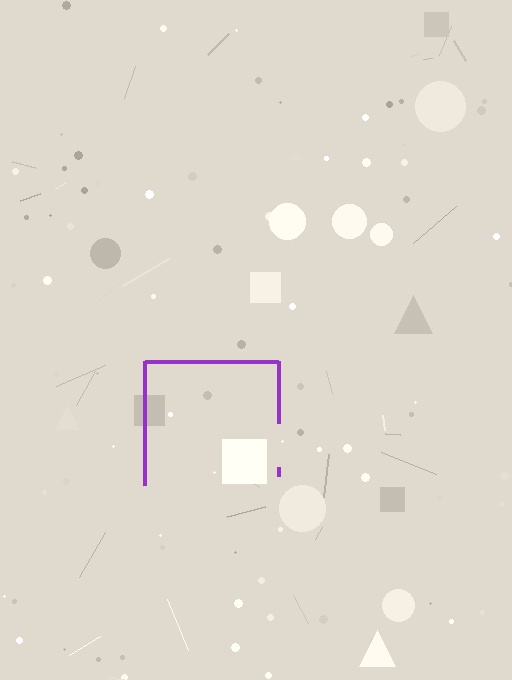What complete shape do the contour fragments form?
The contour fragments form a square.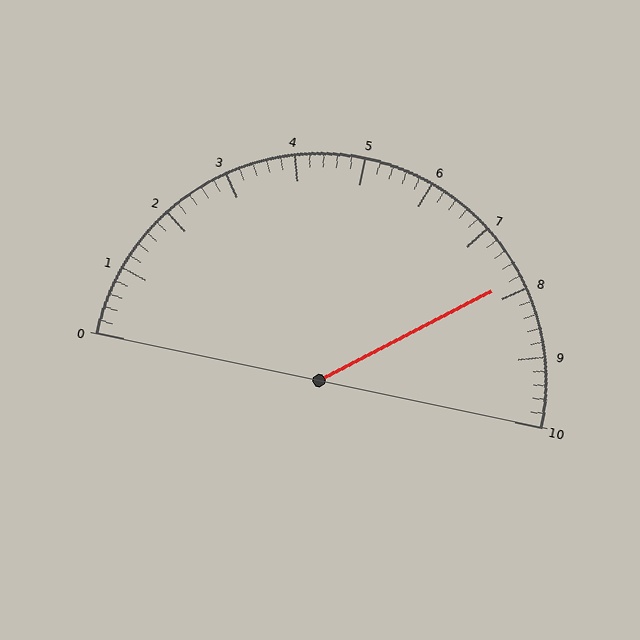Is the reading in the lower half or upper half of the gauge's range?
The reading is in the upper half of the range (0 to 10).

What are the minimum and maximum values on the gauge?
The gauge ranges from 0 to 10.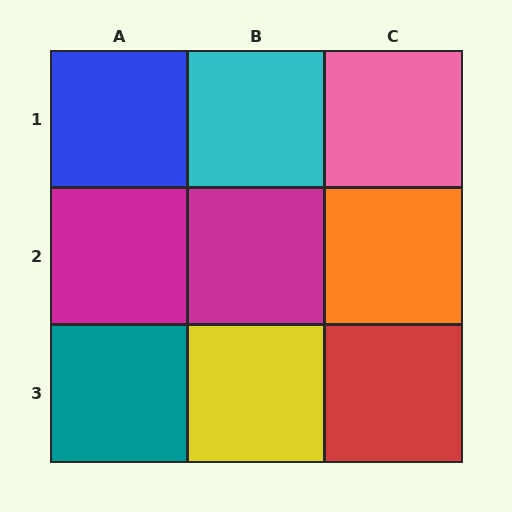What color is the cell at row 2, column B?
Magenta.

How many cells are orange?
1 cell is orange.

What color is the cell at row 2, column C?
Orange.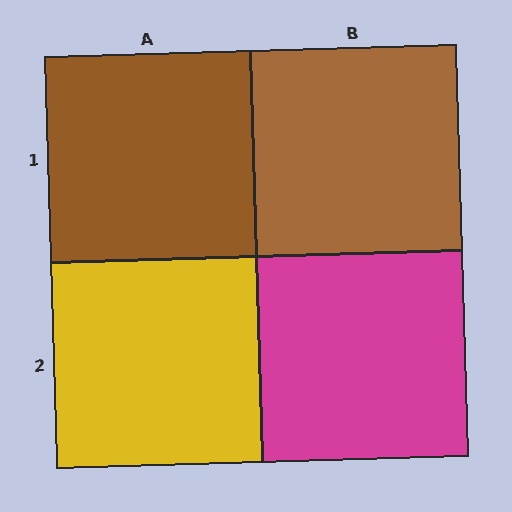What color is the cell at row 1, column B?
Brown.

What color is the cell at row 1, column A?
Brown.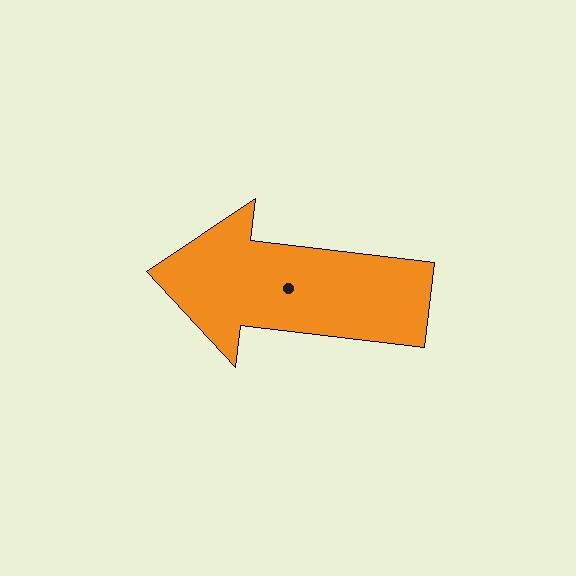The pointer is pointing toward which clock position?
Roughly 9 o'clock.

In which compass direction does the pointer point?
West.